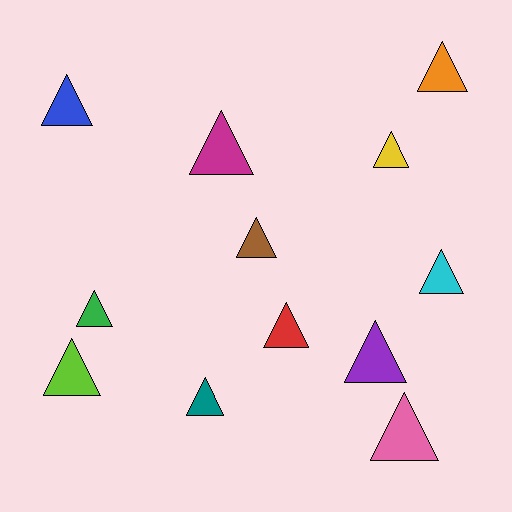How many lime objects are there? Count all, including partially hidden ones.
There is 1 lime object.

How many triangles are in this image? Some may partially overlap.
There are 12 triangles.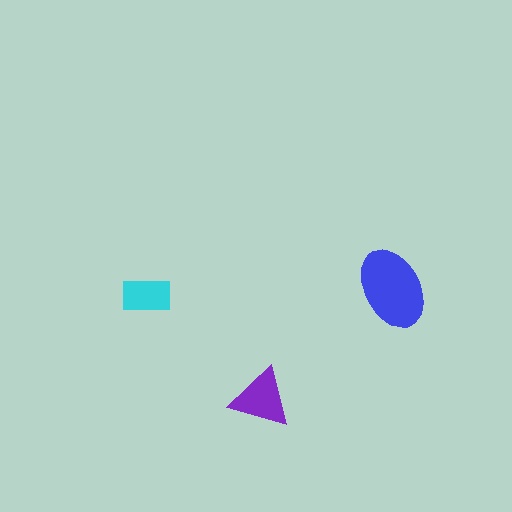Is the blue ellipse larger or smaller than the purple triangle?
Larger.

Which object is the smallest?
The cyan rectangle.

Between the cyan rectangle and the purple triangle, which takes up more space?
The purple triangle.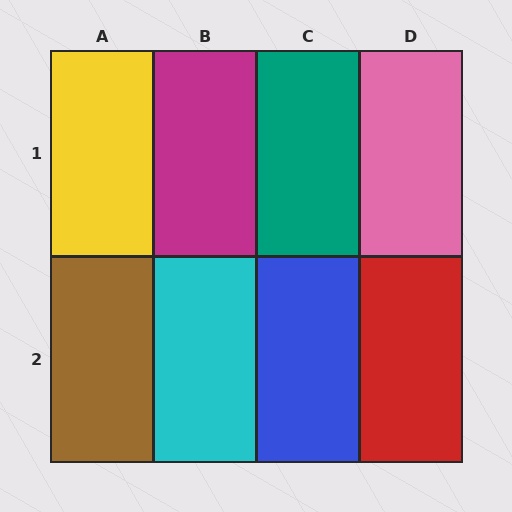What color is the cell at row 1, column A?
Yellow.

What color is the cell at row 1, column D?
Pink.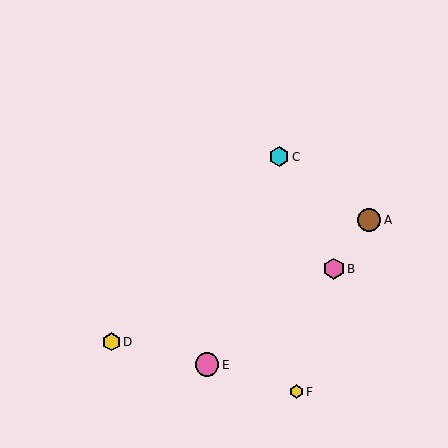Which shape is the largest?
The brown circle (labeled A) is the largest.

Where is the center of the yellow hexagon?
The center of the yellow hexagon is at (297, 392).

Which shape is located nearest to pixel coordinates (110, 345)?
The yellow hexagon (labeled D) at (112, 342) is nearest to that location.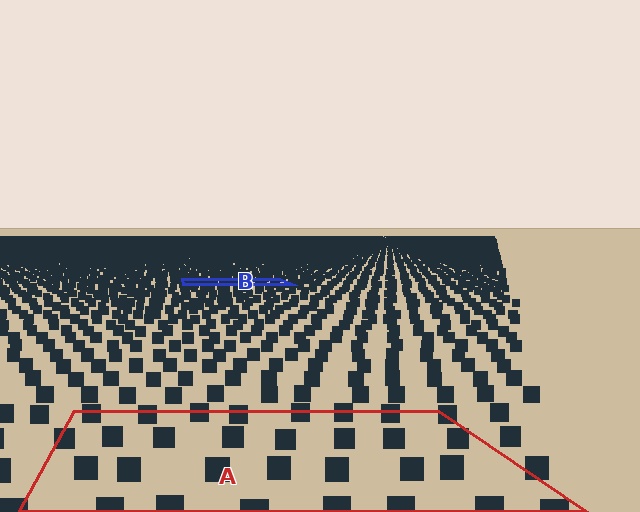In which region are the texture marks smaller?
The texture marks are smaller in region B, because it is farther away.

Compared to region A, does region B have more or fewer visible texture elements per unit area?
Region B has more texture elements per unit area — they are packed more densely because it is farther away.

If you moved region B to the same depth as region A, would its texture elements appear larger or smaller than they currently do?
They would appear larger. At a closer depth, the same texture elements are projected at a bigger on-screen size.